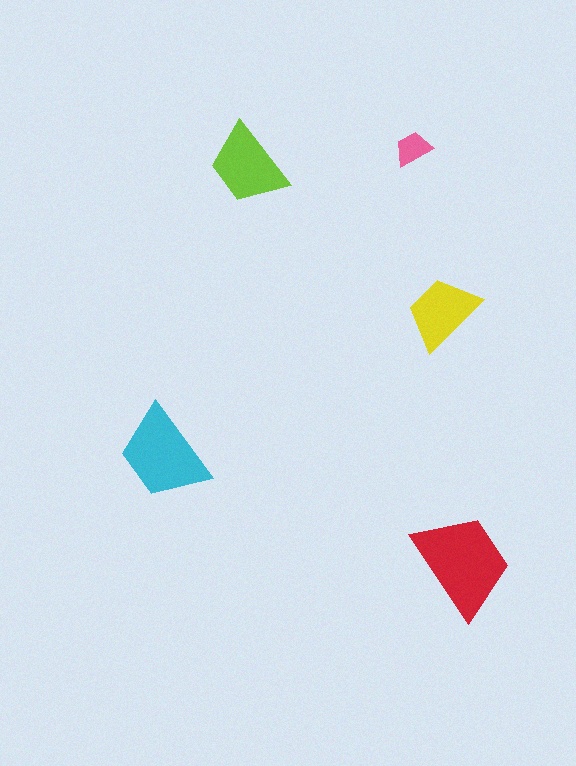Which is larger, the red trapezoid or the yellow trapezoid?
The red one.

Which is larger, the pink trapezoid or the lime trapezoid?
The lime one.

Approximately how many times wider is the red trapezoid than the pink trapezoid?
About 3 times wider.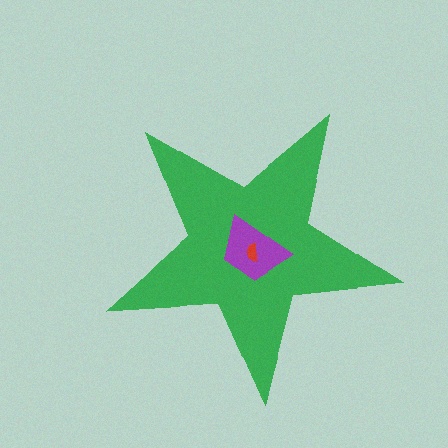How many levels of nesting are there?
3.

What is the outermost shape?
The green star.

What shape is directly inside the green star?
The purple trapezoid.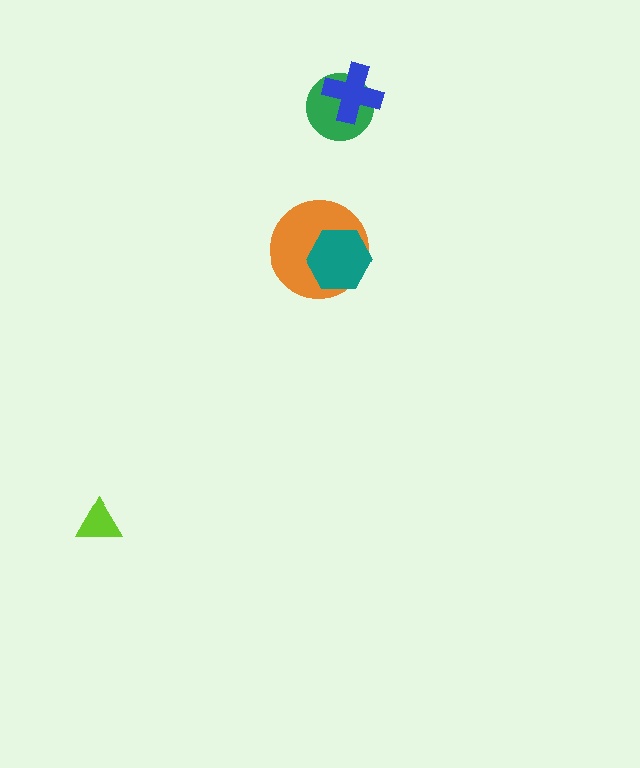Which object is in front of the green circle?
The blue cross is in front of the green circle.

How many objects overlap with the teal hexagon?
1 object overlaps with the teal hexagon.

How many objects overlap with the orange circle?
1 object overlaps with the orange circle.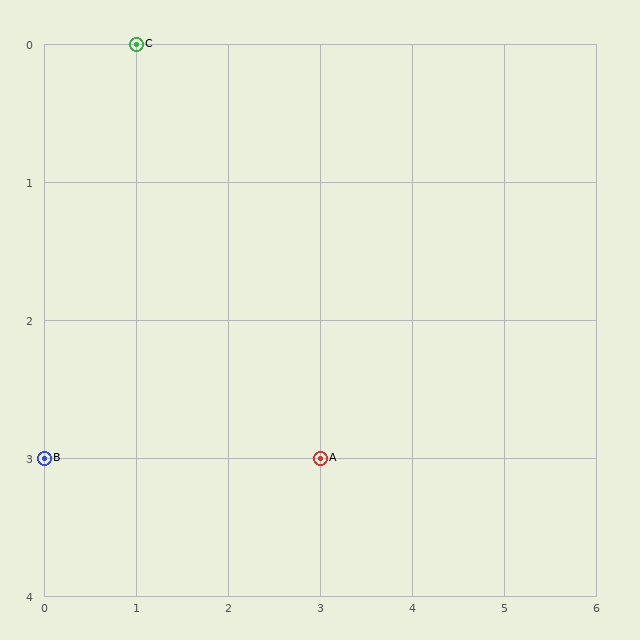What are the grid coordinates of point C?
Point C is at grid coordinates (1, 0).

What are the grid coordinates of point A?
Point A is at grid coordinates (3, 3).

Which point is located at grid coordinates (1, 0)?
Point C is at (1, 0).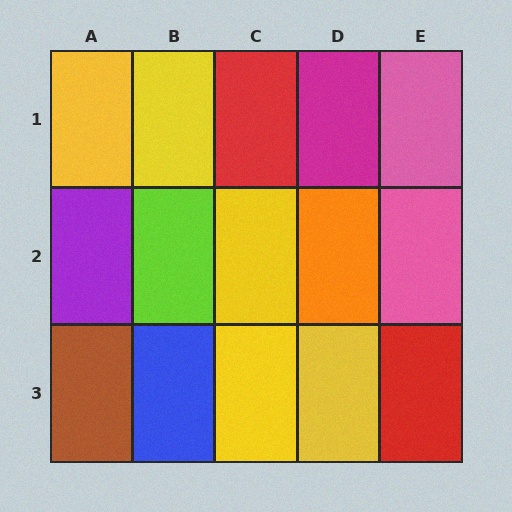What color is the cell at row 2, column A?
Purple.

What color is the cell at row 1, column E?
Pink.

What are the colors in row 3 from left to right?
Brown, blue, yellow, yellow, red.